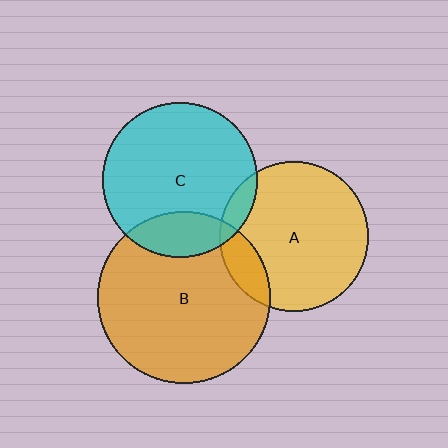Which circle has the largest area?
Circle B (orange).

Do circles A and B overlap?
Yes.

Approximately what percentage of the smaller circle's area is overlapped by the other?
Approximately 15%.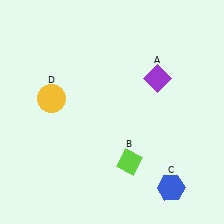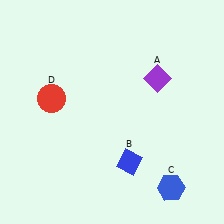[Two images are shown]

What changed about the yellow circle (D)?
In Image 1, D is yellow. In Image 2, it changed to red.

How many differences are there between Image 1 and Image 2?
There are 2 differences between the two images.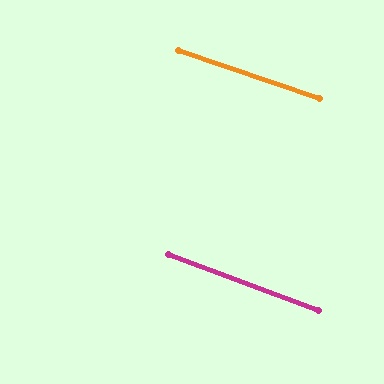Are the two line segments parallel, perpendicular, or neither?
Parallel — their directions differ by only 1.6°.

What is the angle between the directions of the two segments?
Approximately 2 degrees.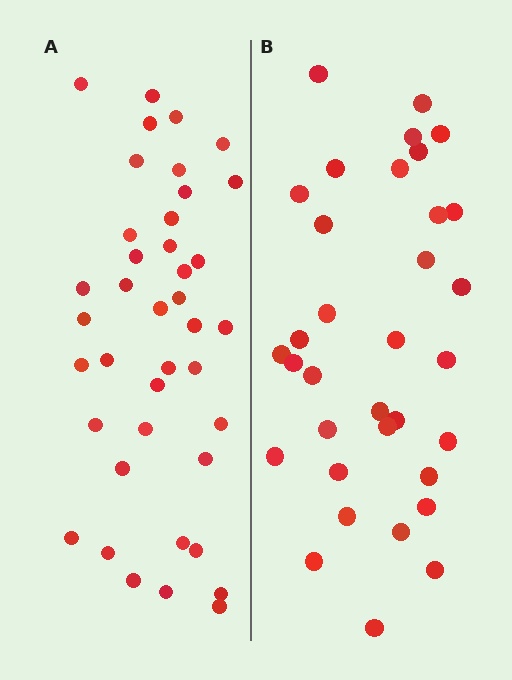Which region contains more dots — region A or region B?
Region A (the left region) has more dots.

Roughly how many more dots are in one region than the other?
Region A has about 6 more dots than region B.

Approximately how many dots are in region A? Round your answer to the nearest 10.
About 40 dots.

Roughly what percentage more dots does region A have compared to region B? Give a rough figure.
About 20% more.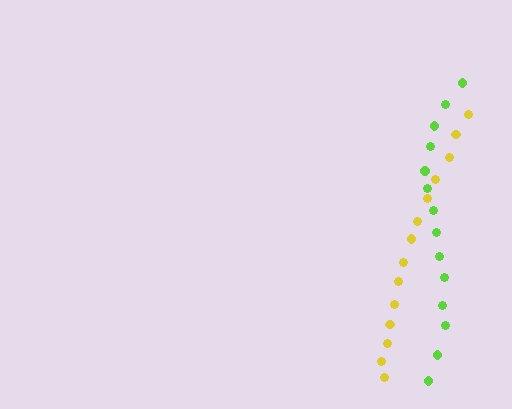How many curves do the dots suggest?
There are 2 distinct paths.